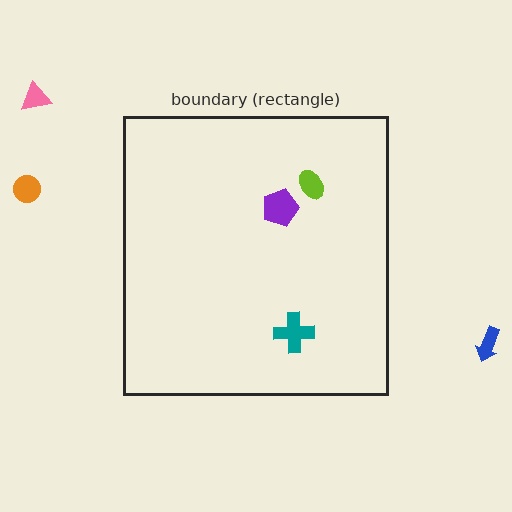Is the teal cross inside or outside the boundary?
Inside.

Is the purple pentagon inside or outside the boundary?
Inside.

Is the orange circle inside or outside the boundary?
Outside.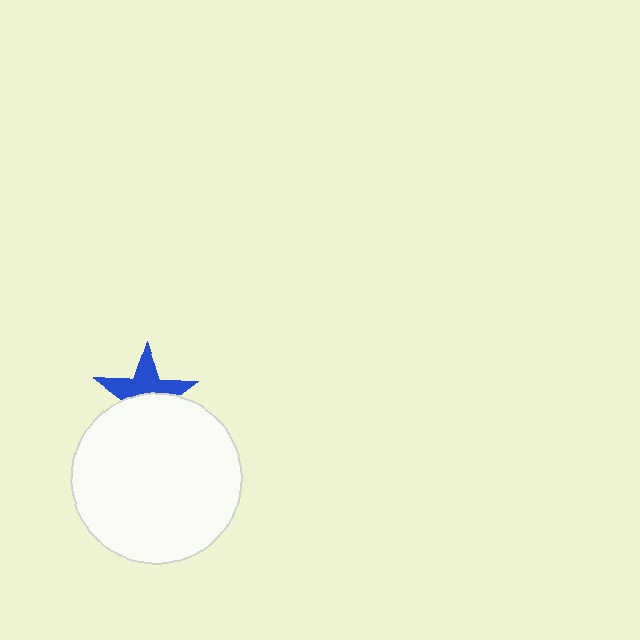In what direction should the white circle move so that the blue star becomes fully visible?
The white circle should move down. That is the shortest direction to clear the overlap and leave the blue star fully visible.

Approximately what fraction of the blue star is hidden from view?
Roughly 49% of the blue star is hidden behind the white circle.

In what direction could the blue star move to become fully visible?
The blue star could move up. That would shift it out from behind the white circle entirely.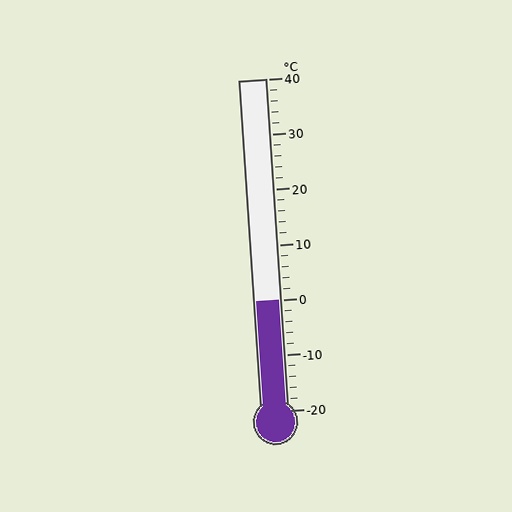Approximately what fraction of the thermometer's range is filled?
The thermometer is filled to approximately 35% of its range.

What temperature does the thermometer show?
The thermometer shows approximately 0°C.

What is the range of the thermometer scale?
The thermometer scale ranges from -20°C to 40°C.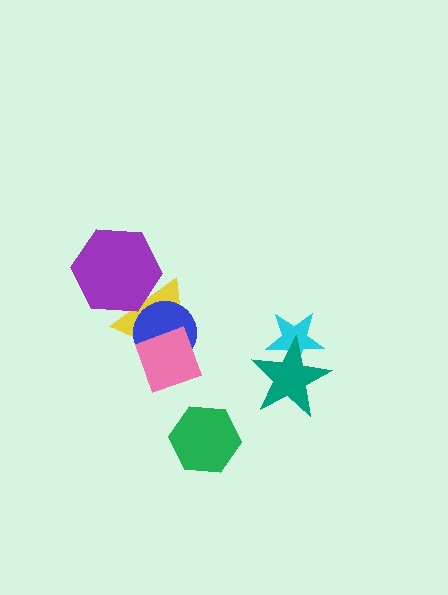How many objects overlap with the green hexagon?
0 objects overlap with the green hexagon.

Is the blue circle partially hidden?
Yes, it is partially covered by another shape.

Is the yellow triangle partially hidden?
Yes, it is partially covered by another shape.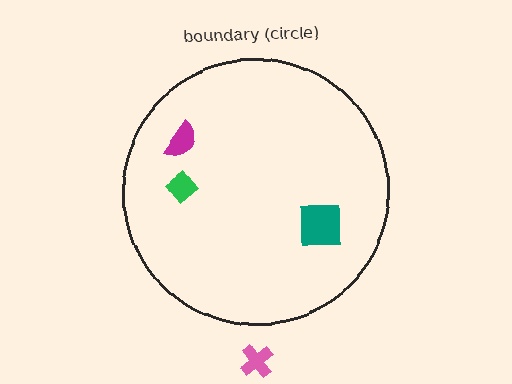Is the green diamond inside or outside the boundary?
Inside.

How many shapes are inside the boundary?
3 inside, 1 outside.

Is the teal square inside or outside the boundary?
Inside.